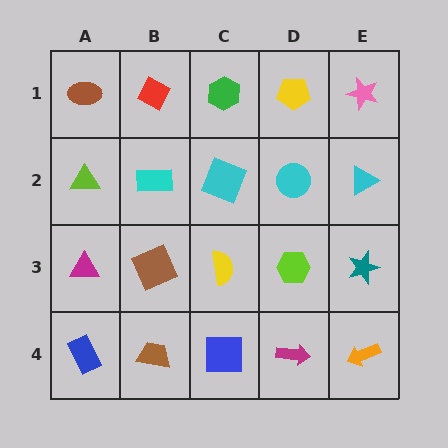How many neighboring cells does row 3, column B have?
4.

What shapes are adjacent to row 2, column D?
A yellow pentagon (row 1, column D), a lime hexagon (row 3, column D), a cyan square (row 2, column C), a cyan triangle (row 2, column E).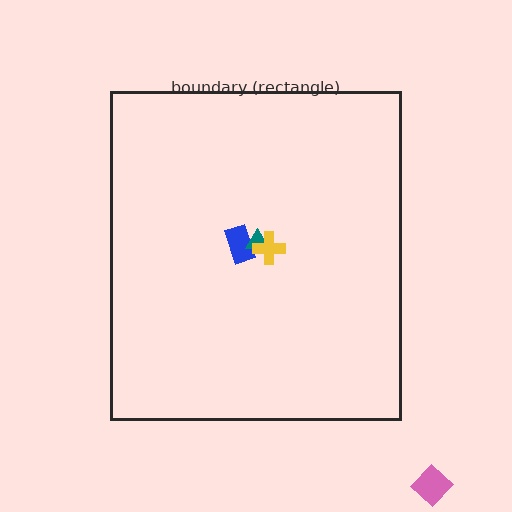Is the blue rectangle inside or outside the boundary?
Inside.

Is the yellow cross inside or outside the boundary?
Inside.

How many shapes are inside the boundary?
3 inside, 1 outside.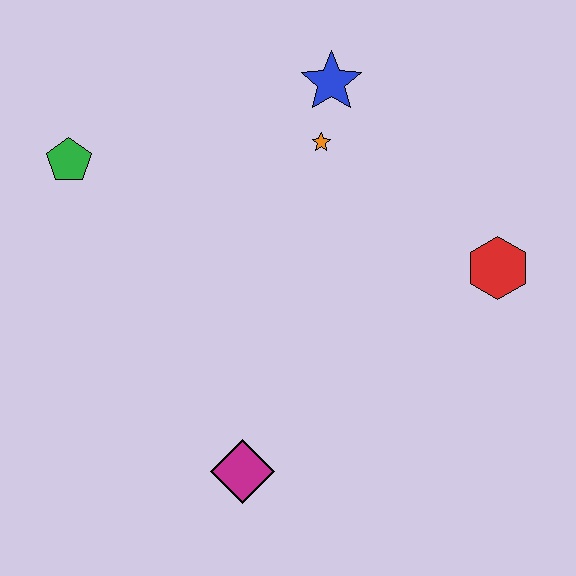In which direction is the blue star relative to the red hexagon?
The blue star is above the red hexagon.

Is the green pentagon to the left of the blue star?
Yes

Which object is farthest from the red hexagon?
The green pentagon is farthest from the red hexagon.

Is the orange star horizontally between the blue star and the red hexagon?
No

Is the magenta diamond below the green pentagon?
Yes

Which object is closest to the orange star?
The blue star is closest to the orange star.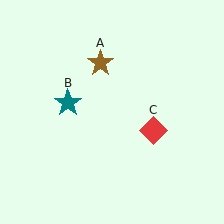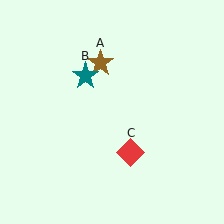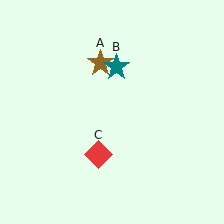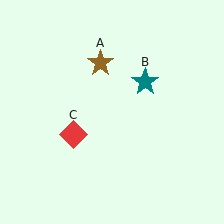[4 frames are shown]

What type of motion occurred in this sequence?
The teal star (object B), red diamond (object C) rotated clockwise around the center of the scene.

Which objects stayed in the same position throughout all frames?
Brown star (object A) remained stationary.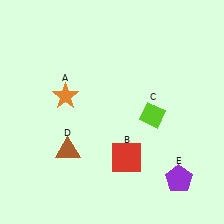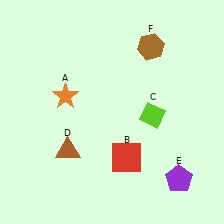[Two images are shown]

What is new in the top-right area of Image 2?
A brown hexagon (F) was added in the top-right area of Image 2.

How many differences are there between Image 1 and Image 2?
There is 1 difference between the two images.